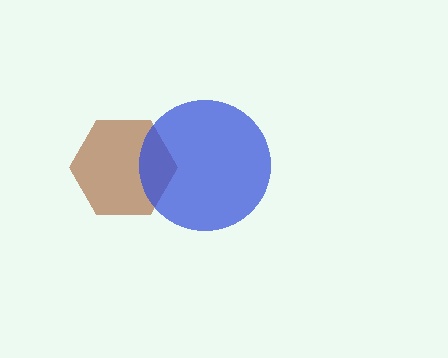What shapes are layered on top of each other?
The layered shapes are: a brown hexagon, a blue circle.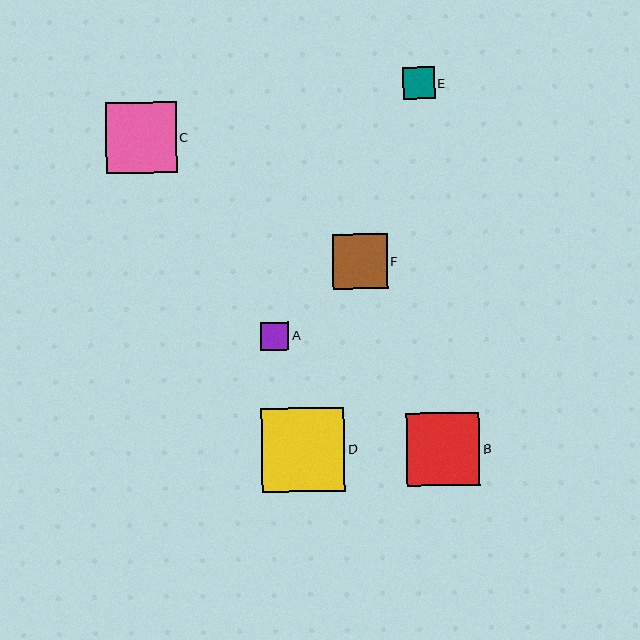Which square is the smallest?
Square A is the smallest with a size of approximately 28 pixels.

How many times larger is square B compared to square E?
Square B is approximately 2.3 times the size of square E.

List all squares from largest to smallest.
From largest to smallest: D, B, C, F, E, A.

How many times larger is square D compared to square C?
Square D is approximately 1.2 times the size of square C.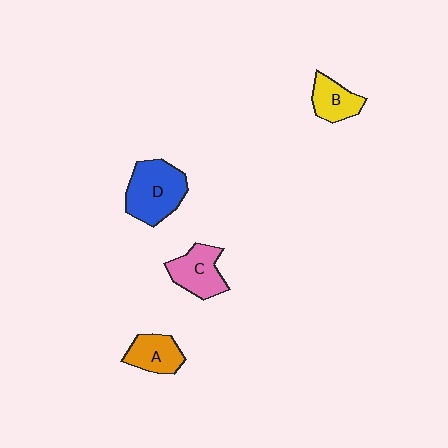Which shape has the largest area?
Shape D (blue).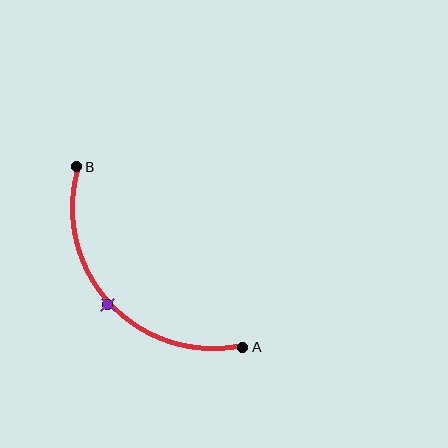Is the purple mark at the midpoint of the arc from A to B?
Yes. The purple mark lies on the arc at equal arc-length from both A and B — it is the arc midpoint.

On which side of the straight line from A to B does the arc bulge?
The arc bulges below and to the left of the straight line connecting A and B.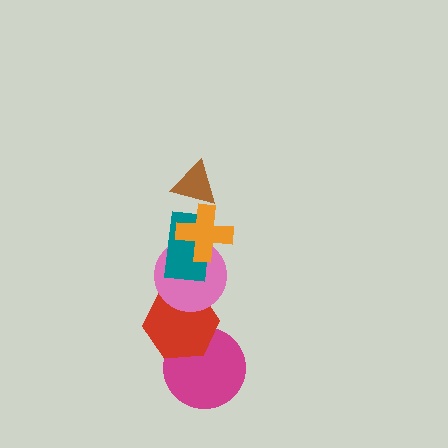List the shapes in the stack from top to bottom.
From top to bottom: the brown triangle, the orange cross, the teal rectangle, the pink circle, the red hexagon, the magenta circle.